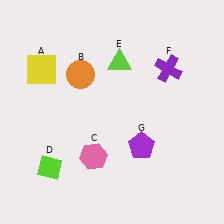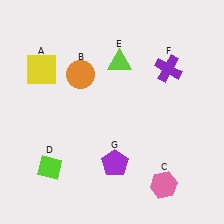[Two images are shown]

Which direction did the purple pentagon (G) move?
The purple pentagon (G) moved left.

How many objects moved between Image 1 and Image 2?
2 objects moved between the two images.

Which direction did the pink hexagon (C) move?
The pink hexagon (C) moved right.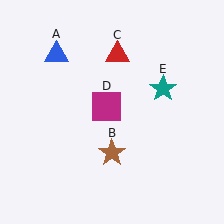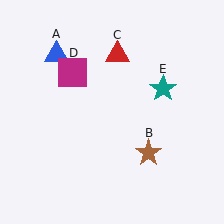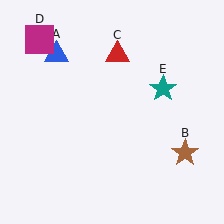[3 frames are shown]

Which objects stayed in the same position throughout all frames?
Blue triangle (object A) and red triangle (object C) and teal star (object E) remained stationary.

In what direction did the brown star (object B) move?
The brown star (object B) moved right.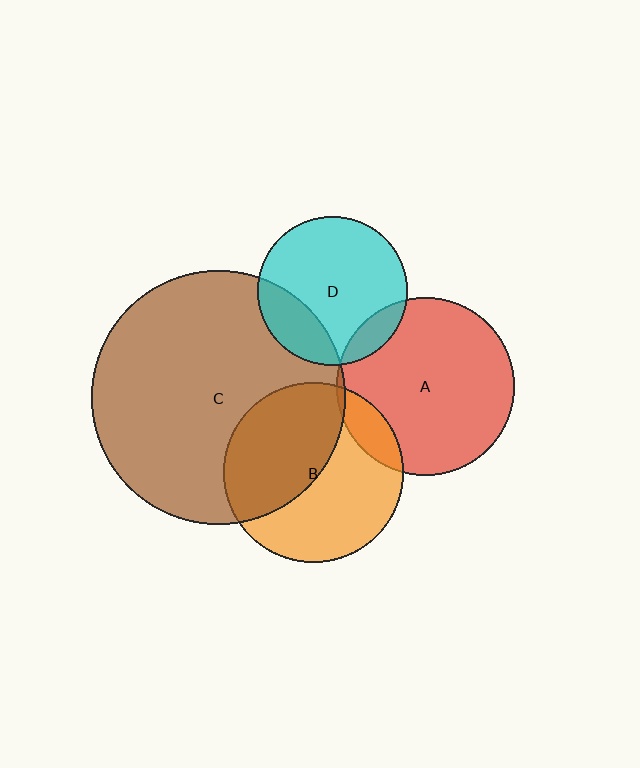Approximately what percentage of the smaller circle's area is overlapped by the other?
Approximately 5%.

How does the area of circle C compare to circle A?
Approximately 2.0 times.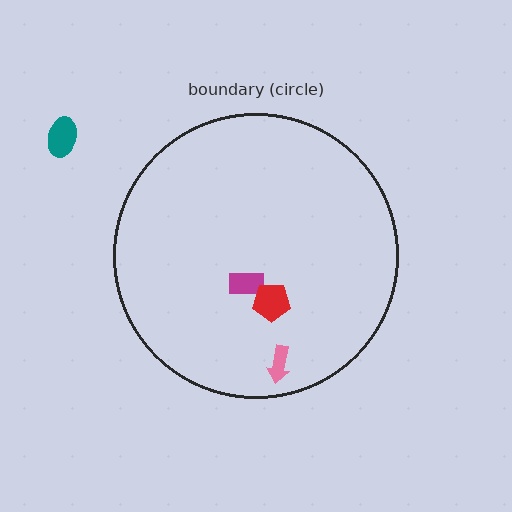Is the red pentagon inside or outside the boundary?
Inside.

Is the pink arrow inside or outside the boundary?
Inside.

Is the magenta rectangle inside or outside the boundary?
Inside.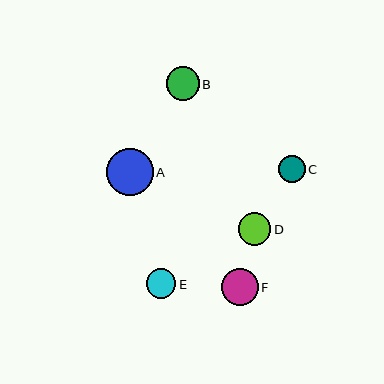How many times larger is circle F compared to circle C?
Circle F is approximately 1.4 times the size of circle C.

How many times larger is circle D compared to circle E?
Circle D is approximately 1.1 times the size of circle E.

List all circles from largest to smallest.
From largest to smallest: A, F, B, D, E, C.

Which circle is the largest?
Circle A is the largest with a size of approximately 47 pixels.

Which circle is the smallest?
Circle C is the smallest with a size of approximately 27 pixels.